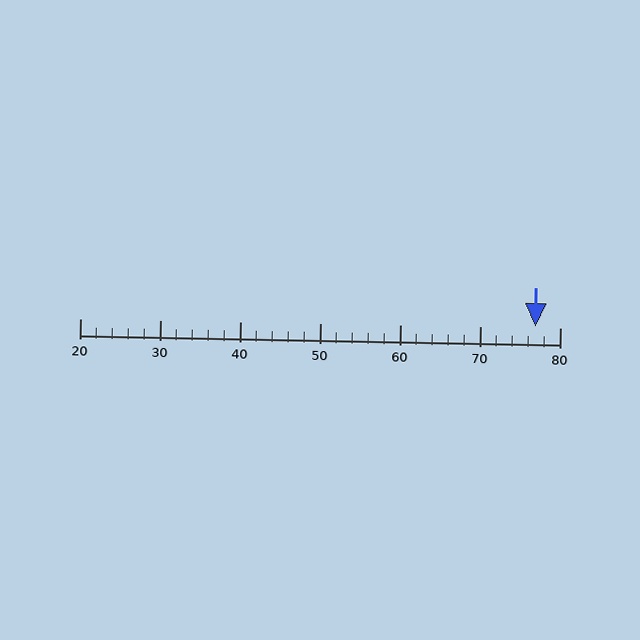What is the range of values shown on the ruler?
The ruler shows values from 20 to 80.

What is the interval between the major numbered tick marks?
The major tick marks are spaced 10 units apart.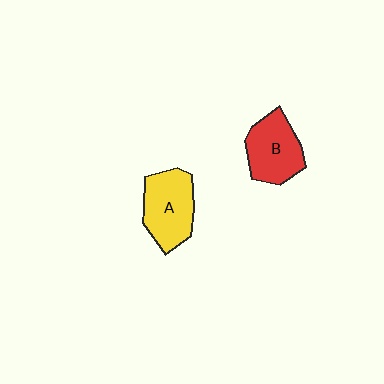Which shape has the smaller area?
Shape B (red).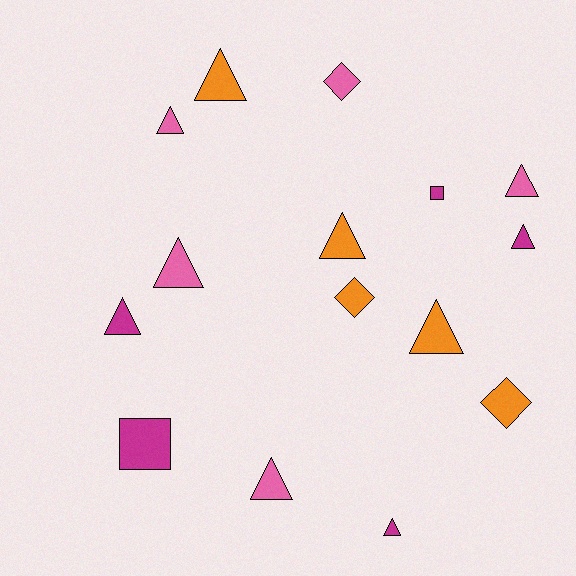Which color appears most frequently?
Orange, with 5 objects.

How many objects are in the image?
There are 15 objects.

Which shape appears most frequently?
Triangle, with 10 objects.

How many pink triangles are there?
There are 4 pink triangles.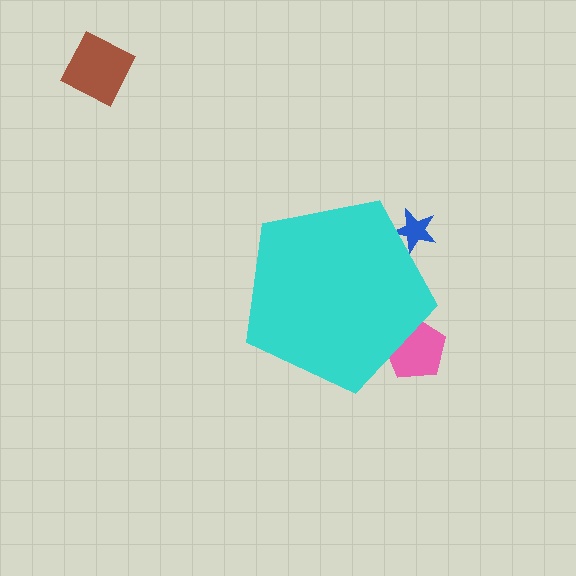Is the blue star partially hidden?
Yes, the blue star is partially hidden behind the cyan pentagon.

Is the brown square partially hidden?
No, the brown square is fully visible.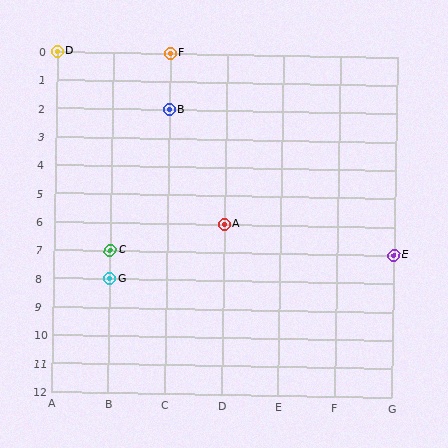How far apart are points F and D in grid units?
Points F and D are 2 columns apart.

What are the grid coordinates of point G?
Point G is at grid coordinates (B, 8).